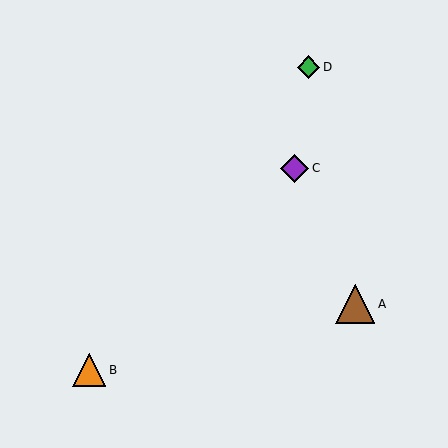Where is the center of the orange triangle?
The center of the orange triangle is at (89, 370).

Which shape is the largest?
The brown triangle (labeled A) is the largest.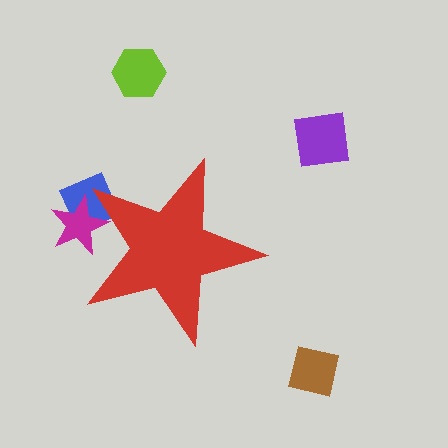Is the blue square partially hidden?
Yes, the blue square is partially hidden behind the red star.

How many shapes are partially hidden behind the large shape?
2 shapes are partially hidden.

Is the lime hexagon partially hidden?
No, the lime hexagon is fully visible.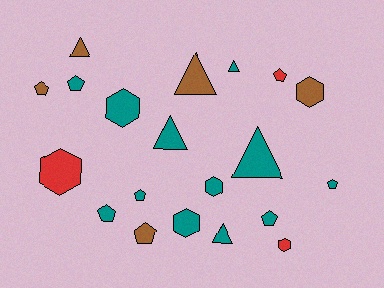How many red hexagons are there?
There are 2 red hexagons.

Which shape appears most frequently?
Pentagon, with 8 objects.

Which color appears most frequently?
Teal, with 12 objects.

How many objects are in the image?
There are 20 objects.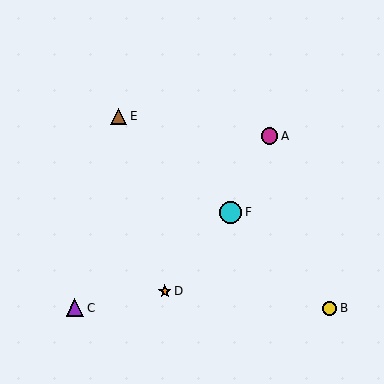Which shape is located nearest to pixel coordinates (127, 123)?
The brown triangle (labeled E) at (119, 116) is nearest to that location.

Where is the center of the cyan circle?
The center of the cyan circle is at (231, 212).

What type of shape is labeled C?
Shape C is a purple triangle.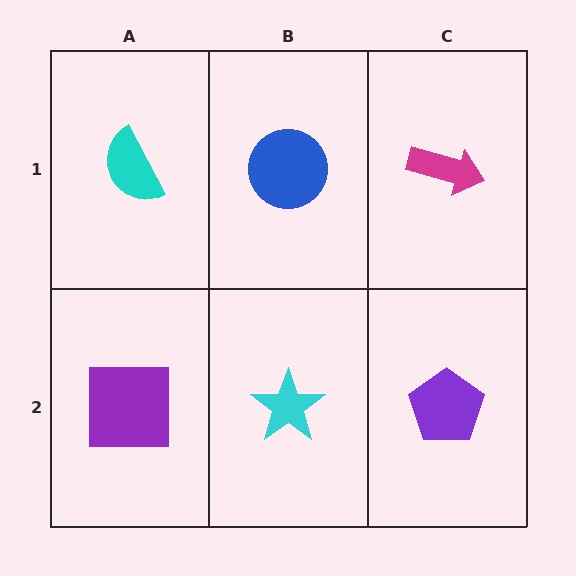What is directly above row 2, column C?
A magenta arrow.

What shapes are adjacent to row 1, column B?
A cyan star (row 2, column B), a cyan semicircle (row 1, column A), a magenta arrow (row 1, column C).